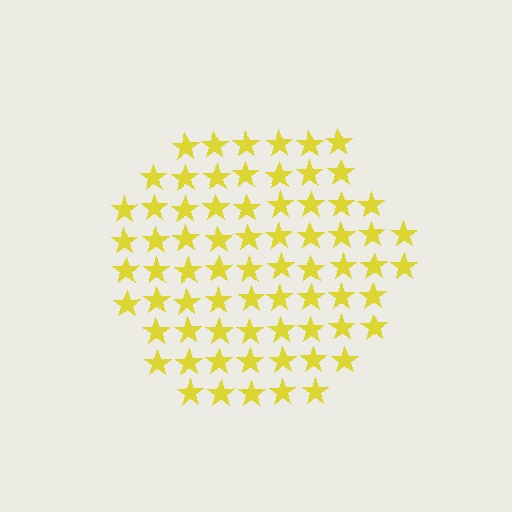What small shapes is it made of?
It is made of small stars.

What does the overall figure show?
The overall figure shows a hexagon.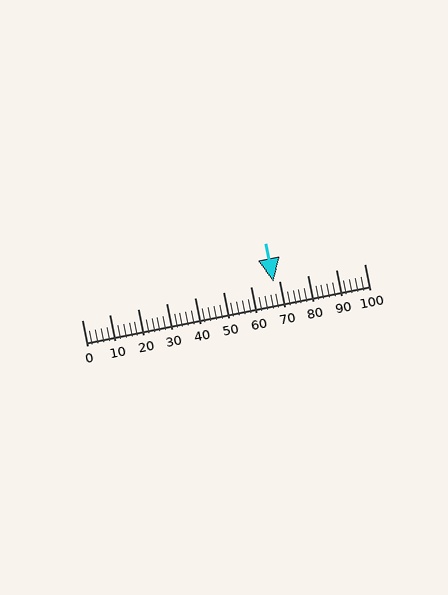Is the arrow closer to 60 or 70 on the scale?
The arrow is closer to 70.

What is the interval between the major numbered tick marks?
The major tick marks are spaced 10 units apart.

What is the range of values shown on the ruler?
The ruler shows values from 0 to 100.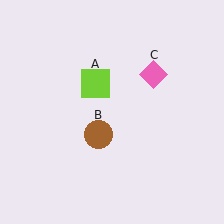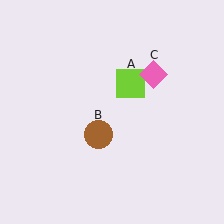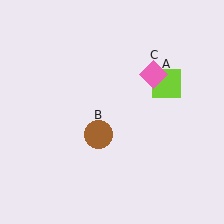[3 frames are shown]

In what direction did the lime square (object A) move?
The lime square (object A) moved right.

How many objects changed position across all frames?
1 object changed position: lime square (object A).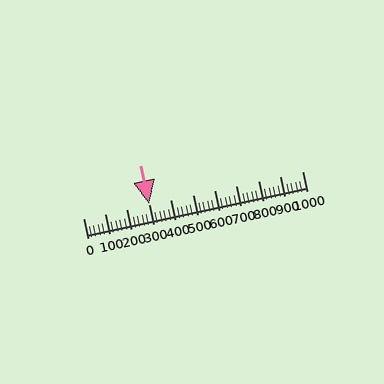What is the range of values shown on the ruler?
The ruler shows values from 0 to 1000.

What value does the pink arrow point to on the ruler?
The pink arrow points to approximately 300.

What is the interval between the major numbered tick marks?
The major tick marks are spaced 100 units apart.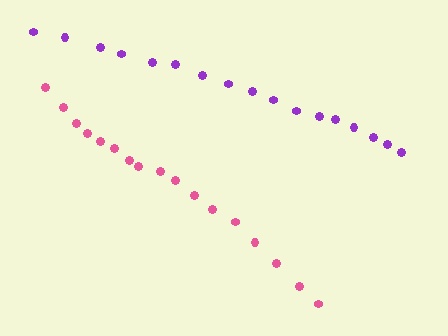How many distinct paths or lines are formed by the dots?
There are 2 distinct paths.